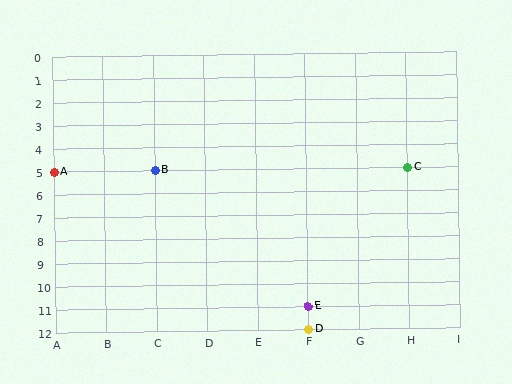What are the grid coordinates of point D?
Point D is at grid coordinates (F, 12).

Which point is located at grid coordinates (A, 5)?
Point A is at (A, 5).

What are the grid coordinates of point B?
Point B is at grid coordinates (C, 5).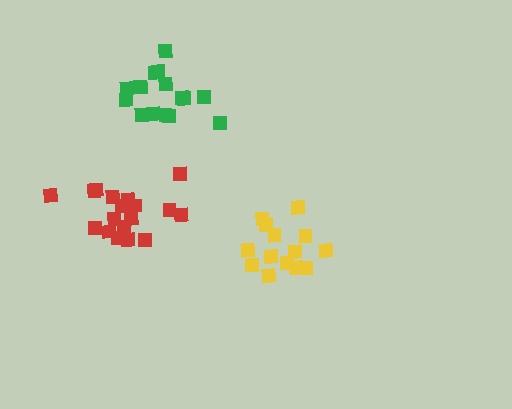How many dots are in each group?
Group 1: 14 dots, Group 2: 18 dots, Group 3: 15 dots (47 total).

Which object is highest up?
The green cluster is topmost.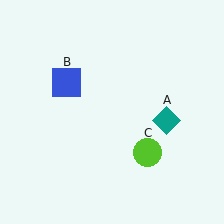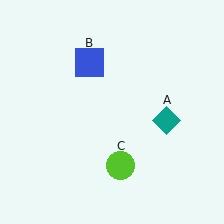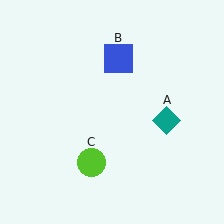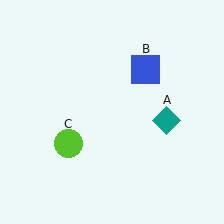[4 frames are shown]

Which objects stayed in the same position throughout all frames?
Teal diamond (object A) remained stationary.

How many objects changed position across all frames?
2 objects changed position: blue square (object B), lime circle (object C).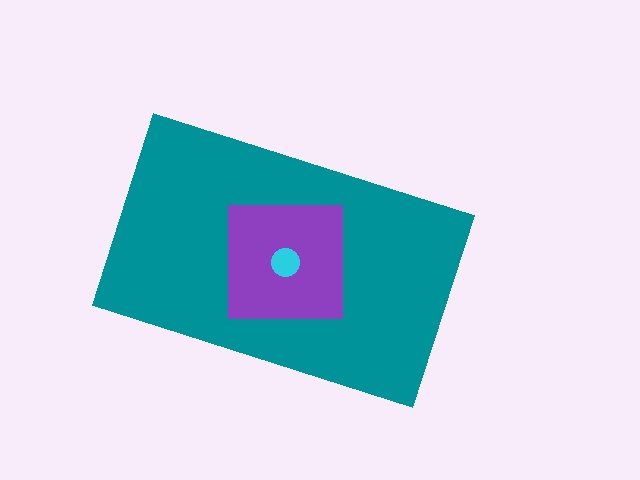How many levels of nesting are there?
3.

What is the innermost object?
The cyan circle.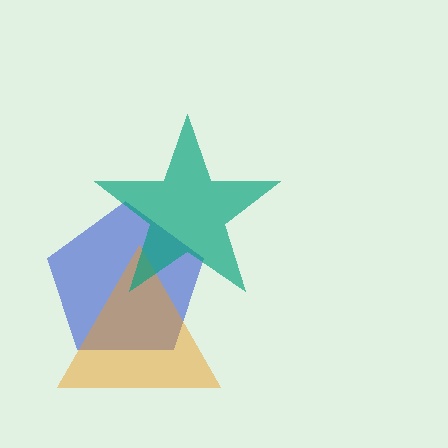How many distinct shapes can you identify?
There are 3 distinct shapes: a blue pentagon, an orange triangle, a teal star.